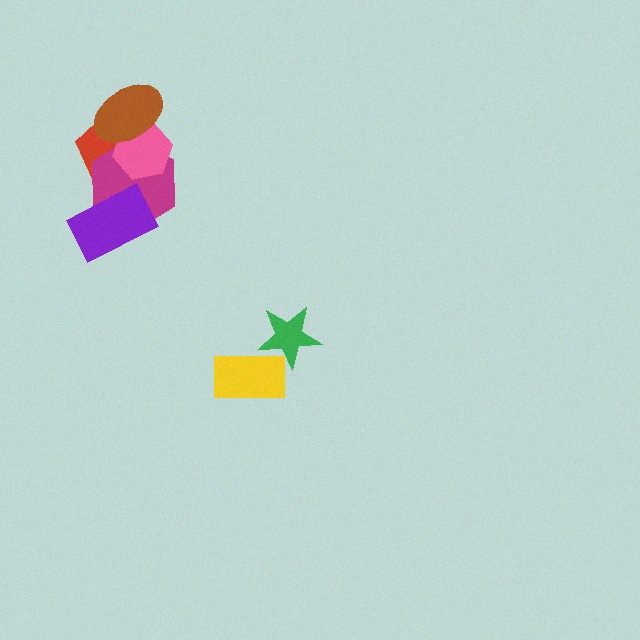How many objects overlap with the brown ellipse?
3 objects overlap with the brown ellipse.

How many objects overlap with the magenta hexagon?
4 objects overlap with the magenta hexagon.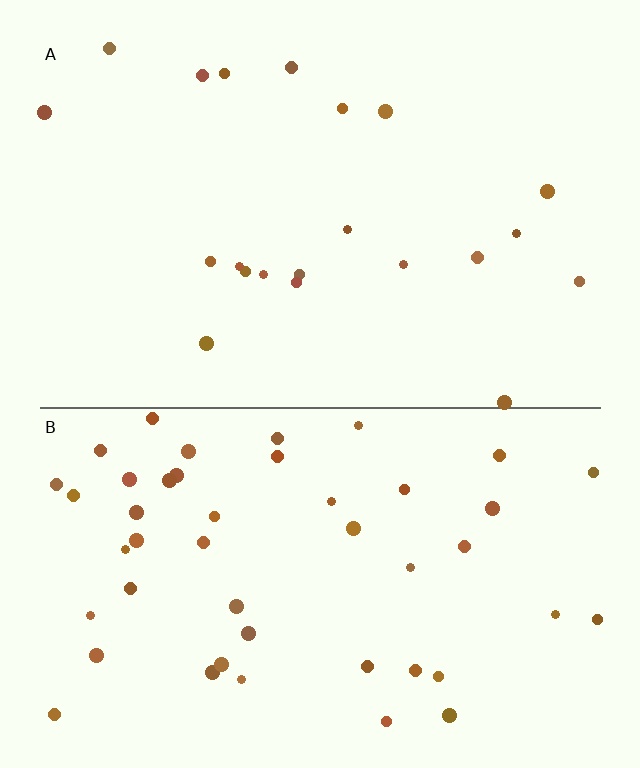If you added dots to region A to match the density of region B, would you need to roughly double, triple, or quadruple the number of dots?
Approximately double.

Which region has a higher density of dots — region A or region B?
B (the bottom).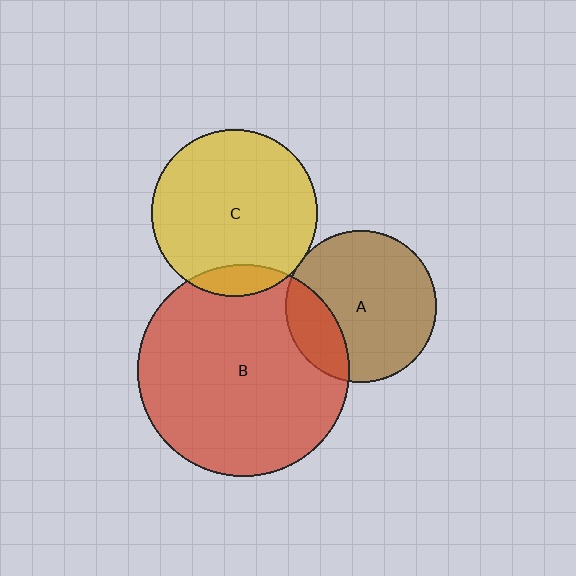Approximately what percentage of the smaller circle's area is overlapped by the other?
Approximately 20%.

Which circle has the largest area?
Circle B (red).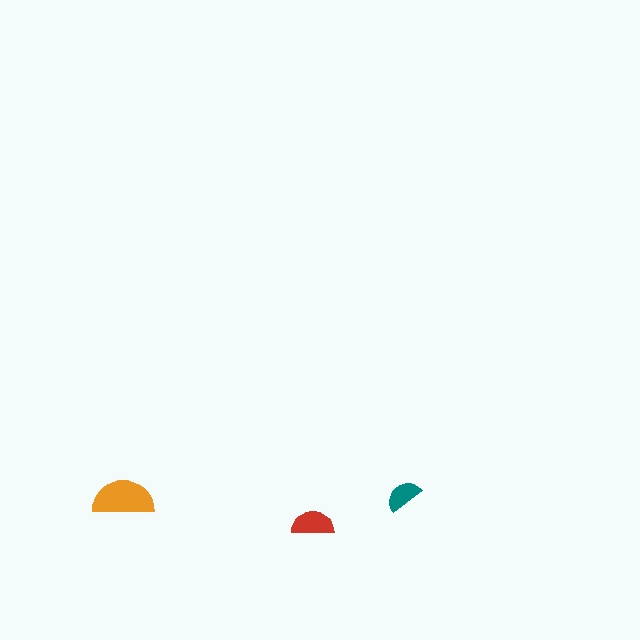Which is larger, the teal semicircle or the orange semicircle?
The orange one.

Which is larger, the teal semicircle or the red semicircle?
The red one.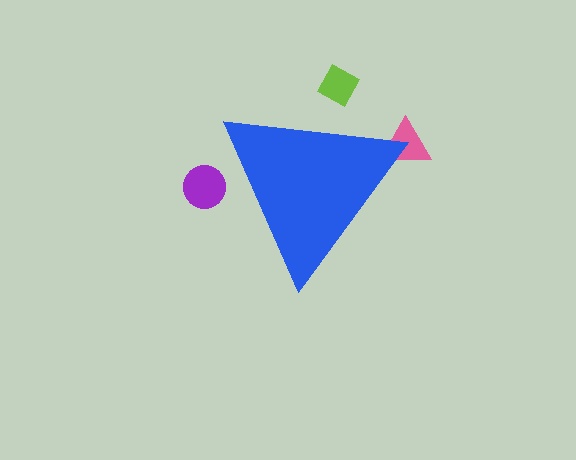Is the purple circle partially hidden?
Yes, the purple circle is partially hidden behind the blue triangle.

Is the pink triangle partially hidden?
Yes, the pink triangle is partially hidden behind the blue triangle.